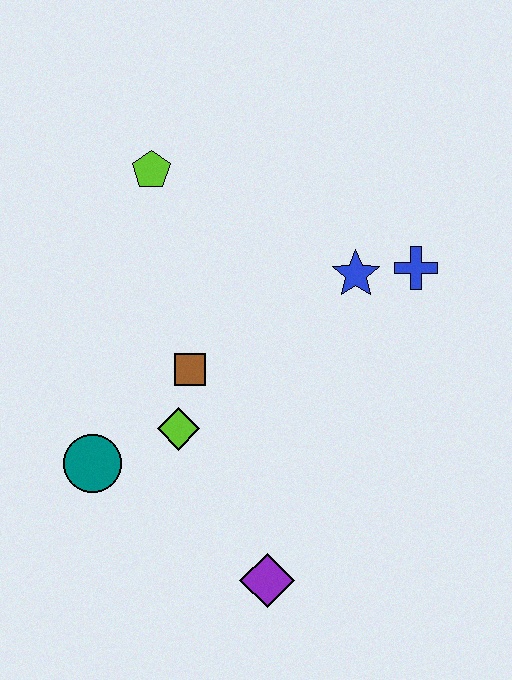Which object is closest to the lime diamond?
The brown square is closest to the lime diamond.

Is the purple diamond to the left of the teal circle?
No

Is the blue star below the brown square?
No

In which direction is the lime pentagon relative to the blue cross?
The lime pentagon is to the left of the blue cross.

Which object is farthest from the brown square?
The blue cross is farthest from the brown square.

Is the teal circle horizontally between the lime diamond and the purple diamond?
No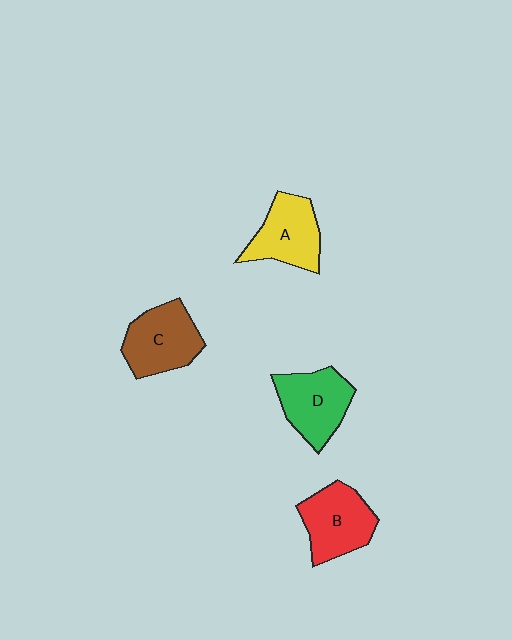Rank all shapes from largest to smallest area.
From largest to smallest: C (brown), B (red), D (green), A (yellow).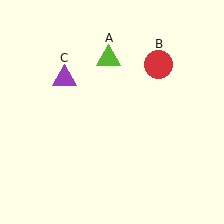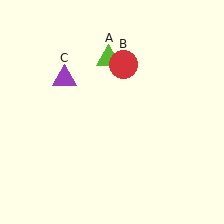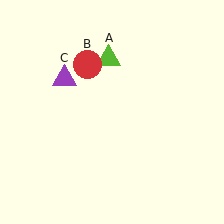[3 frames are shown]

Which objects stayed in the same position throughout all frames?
Lime triangle (object A) and purple triangle (object C) remained stationary.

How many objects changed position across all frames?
1 object changed position: red circle (object B).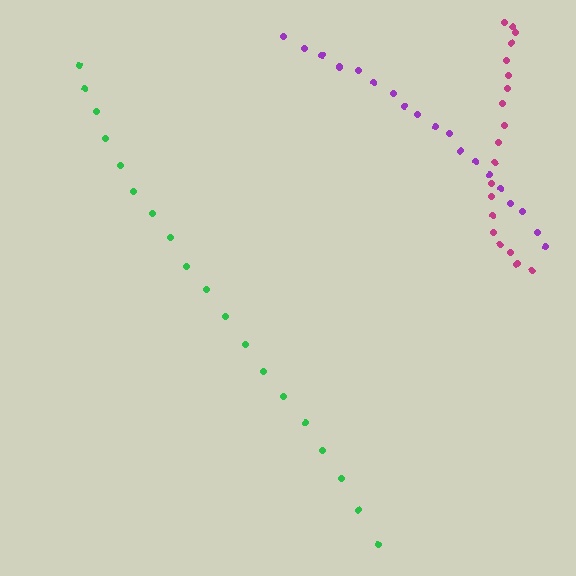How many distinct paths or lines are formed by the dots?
There are 3 distinct paths.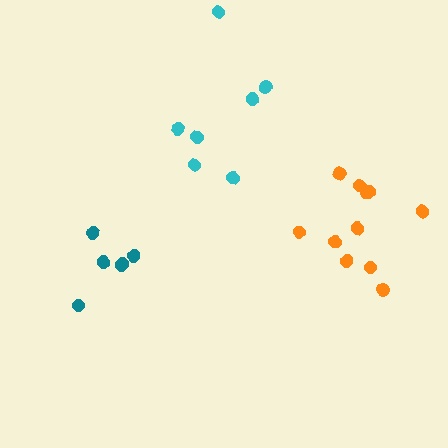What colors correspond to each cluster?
The clusters are colored: orange, cyan, teal.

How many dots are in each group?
Group 1: 11 dots, Group 2: 7 dots, Group 3: 6 dots (24 total).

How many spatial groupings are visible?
There are 3 spatial groupings.